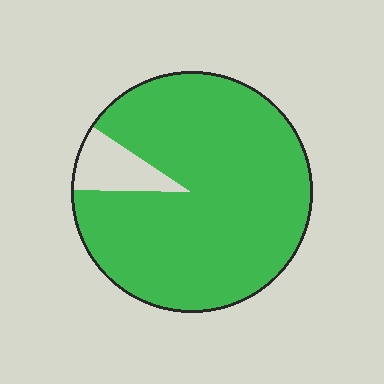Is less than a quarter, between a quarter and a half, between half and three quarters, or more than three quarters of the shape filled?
More than three quarters.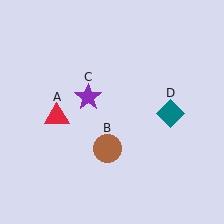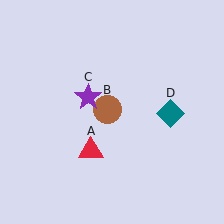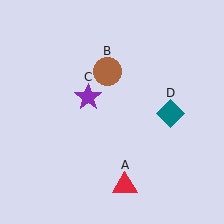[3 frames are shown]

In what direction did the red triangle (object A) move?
The red triangle (object A) moved down and to the right.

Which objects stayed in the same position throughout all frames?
Purple star (object C) and teal diamond (object D) remained stationary.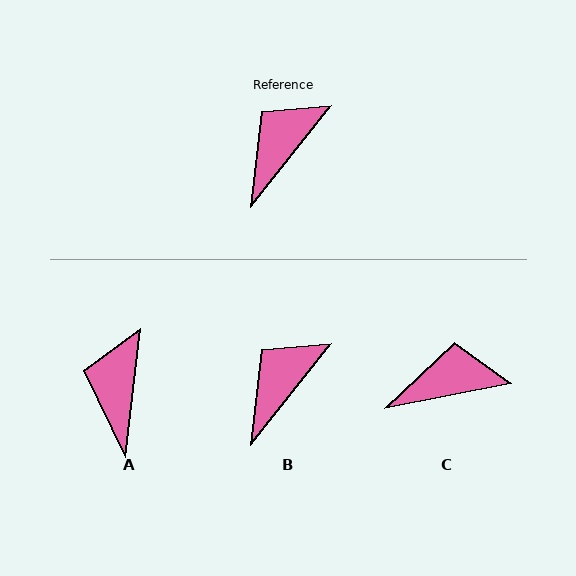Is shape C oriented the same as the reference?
No, it is off by about 40 degrees.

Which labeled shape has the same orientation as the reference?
B.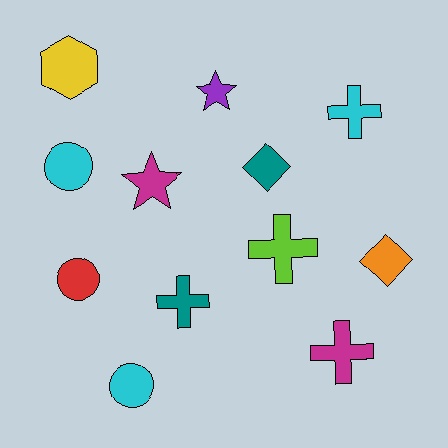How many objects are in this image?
There are 12 objects.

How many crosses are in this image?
There are 4 crosses.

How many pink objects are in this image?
There are no pink objects.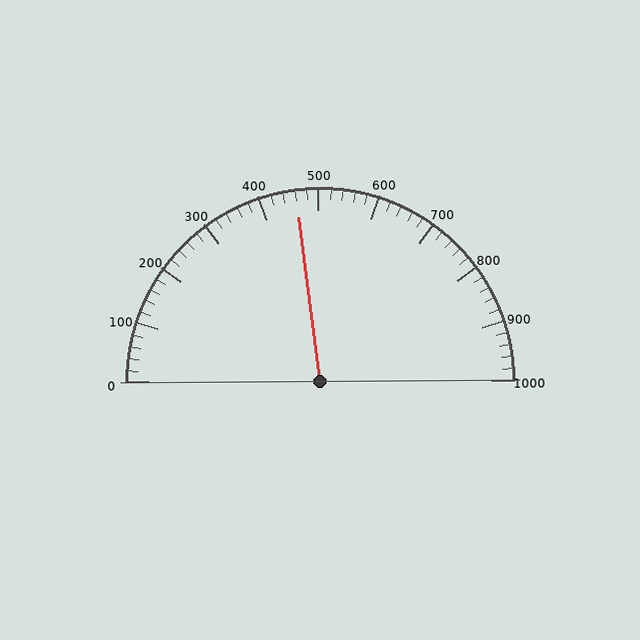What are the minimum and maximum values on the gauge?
The gauge ranges from 0 to 1000.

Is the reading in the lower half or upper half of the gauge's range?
The reading is in the lower half of the range (0 to 1000).